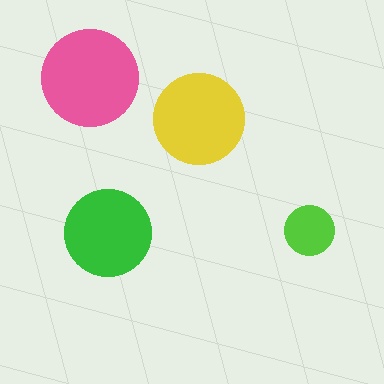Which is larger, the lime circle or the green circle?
The green one.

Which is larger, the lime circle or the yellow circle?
The yellow one.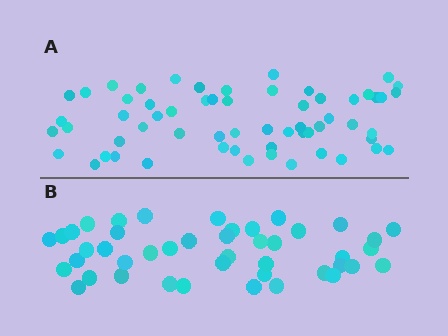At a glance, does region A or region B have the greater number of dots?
Region A (the top region) has more dots.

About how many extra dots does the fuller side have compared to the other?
Region A has approximately 15 more dots than region B.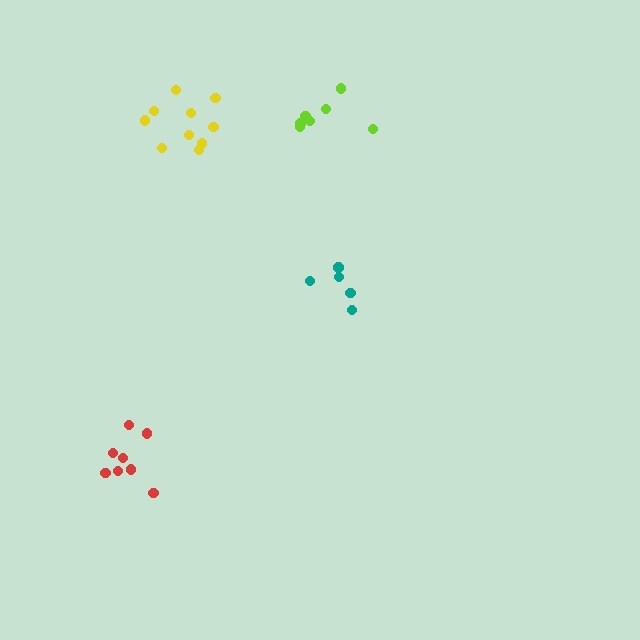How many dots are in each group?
Group 1: 10 dots, Group 2: 5 dots, Group 3: 8 dots, Group 4: 7 dots (30 total).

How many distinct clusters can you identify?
There are 4 distinct clusters.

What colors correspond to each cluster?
The clusters are colored: yellow, teal, red, lime.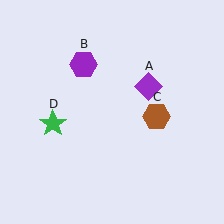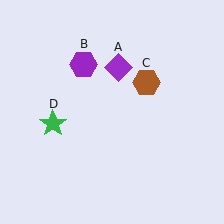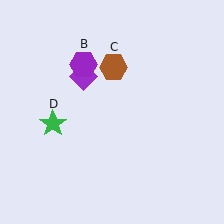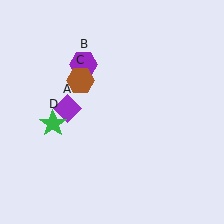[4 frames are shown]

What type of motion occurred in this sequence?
The purple diamond (object A), brown hexagon (object C) rotated counterclockwise around the center of the scene.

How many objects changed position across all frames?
2 objects changed position: purple diamond (object A), brown hexagon (object C).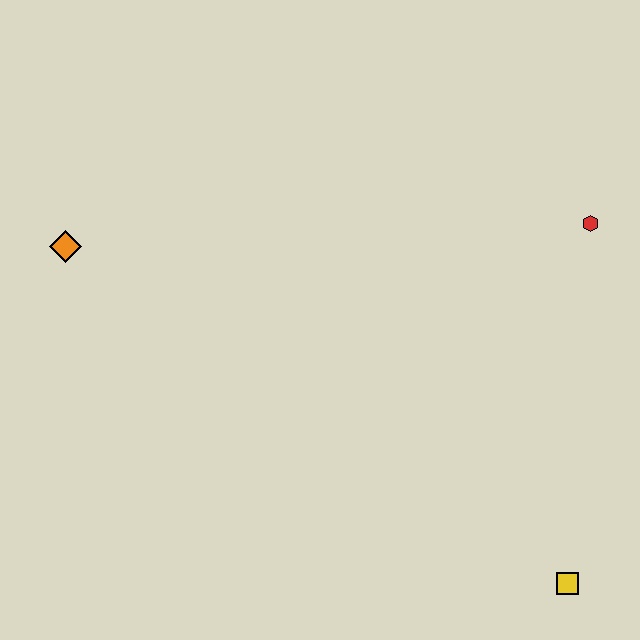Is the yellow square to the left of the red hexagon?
Yes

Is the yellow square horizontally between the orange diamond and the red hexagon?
Yes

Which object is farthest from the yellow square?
The orange diamond is farthest from the yellow square.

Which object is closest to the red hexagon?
The yellow square is closest to the red hexagon.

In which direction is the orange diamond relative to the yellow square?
The orange diamond is to the left of the yellow square.